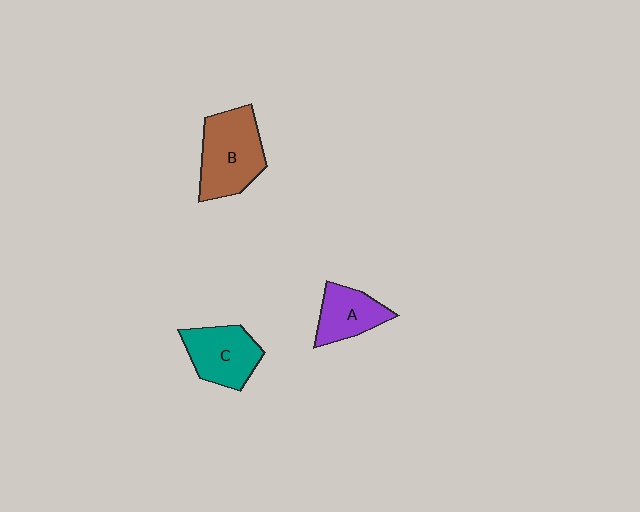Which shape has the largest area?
Shape B (brown).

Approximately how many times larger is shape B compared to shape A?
Approximately 1.5 times.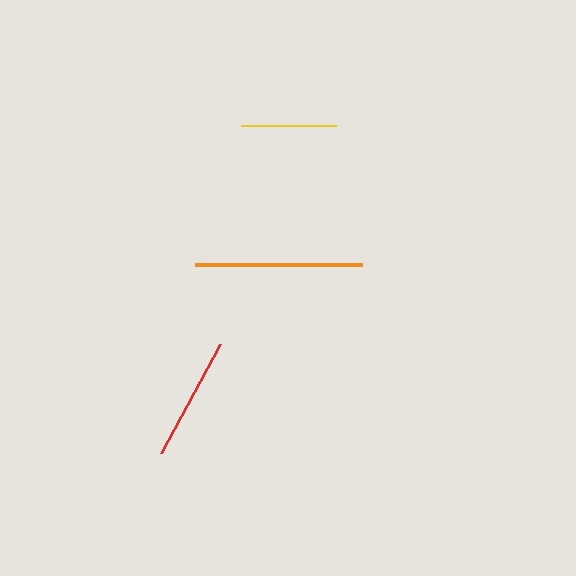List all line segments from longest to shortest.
From longest to shortest: orange, red, yellow.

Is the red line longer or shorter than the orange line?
The orange line is longer than the red line.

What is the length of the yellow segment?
The yellow segment is approximately 95 pixels long.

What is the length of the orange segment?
The orange segment is approximately 167 pixels long.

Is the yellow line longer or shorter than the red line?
The red line is longer than the yellow line.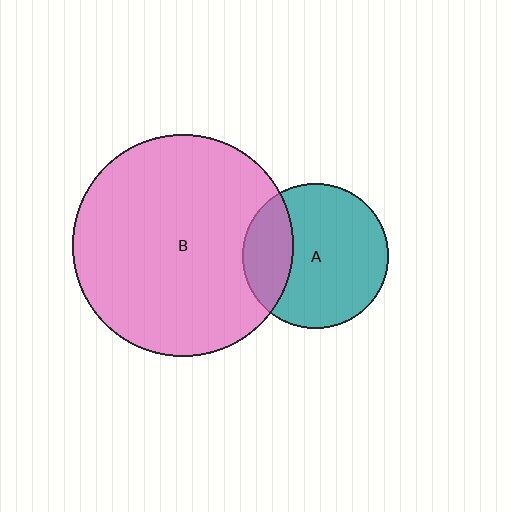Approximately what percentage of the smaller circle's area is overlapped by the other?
Approximately 25%.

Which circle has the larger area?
Circle B (pink).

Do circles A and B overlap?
Yes.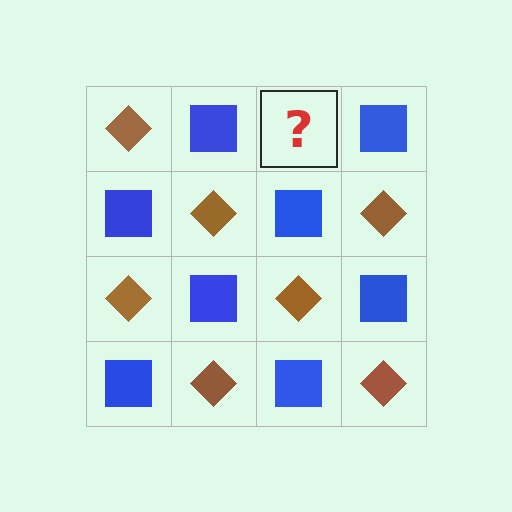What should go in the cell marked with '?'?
The missing cell should contain a brown diamond.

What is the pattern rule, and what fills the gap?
The rule is that it alternates brown diamond and blue square in a checkerboard pattern. The gap should be filled with a brown diamond.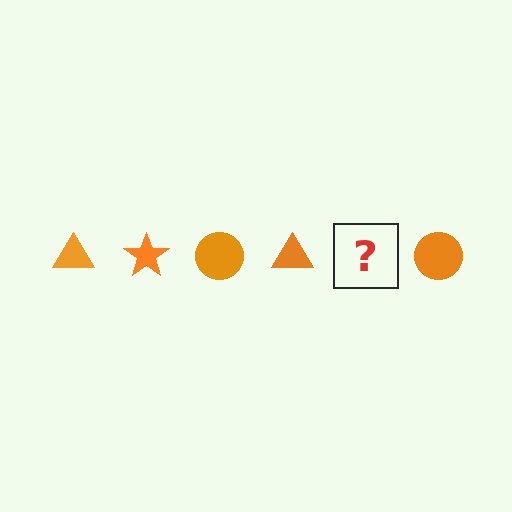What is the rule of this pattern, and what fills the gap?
The rule is that the pattern cycles through triangle, star, circle shapes in orange. The gap should be filled with an orange star.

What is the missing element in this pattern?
The missing element is an orange star.